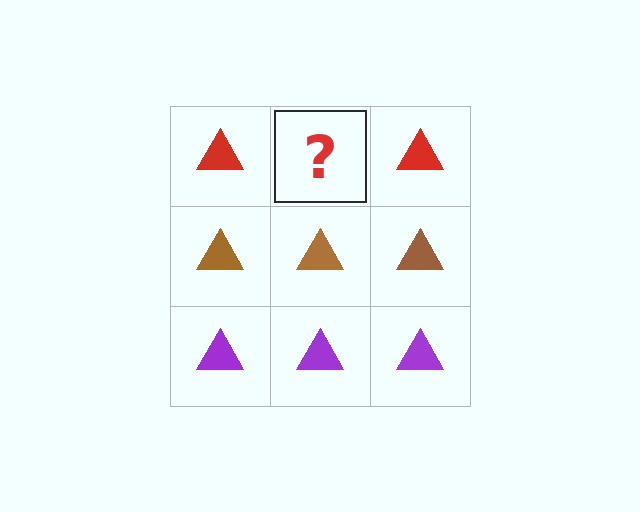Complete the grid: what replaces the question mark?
The question mark should be replaced with a red triangle.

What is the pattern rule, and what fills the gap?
The rule is that each row has a consistent color. The gap should be filled with a red triangle.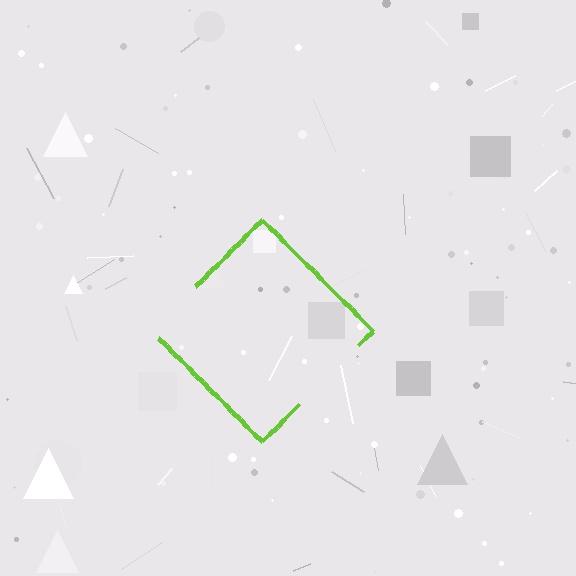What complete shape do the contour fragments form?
The contour fragments form a diamond.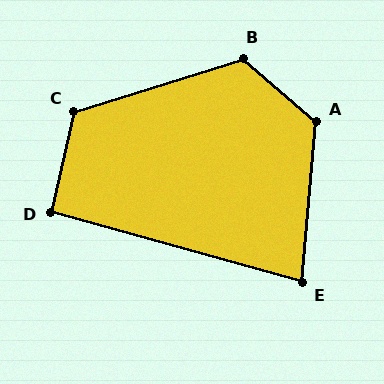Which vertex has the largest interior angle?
A, at approximately 126 degrees.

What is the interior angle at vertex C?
Approximately 120 degrees (obtuse).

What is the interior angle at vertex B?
Approximately 122 degrees (obtuse).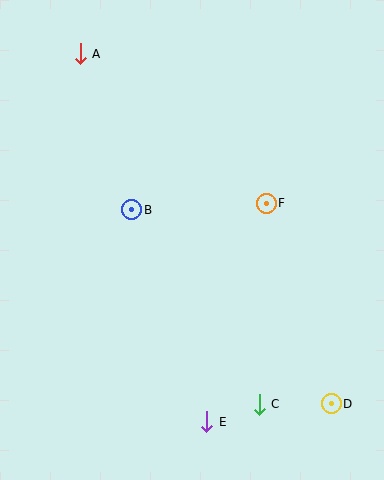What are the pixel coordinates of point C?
Point C is at (259, 404).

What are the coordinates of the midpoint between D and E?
The midpoint between D and E is at (269, 413).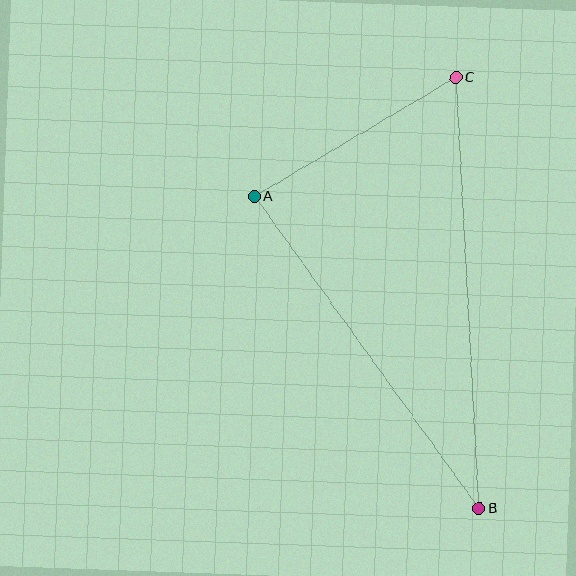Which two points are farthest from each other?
Points B and C are farthest from each other.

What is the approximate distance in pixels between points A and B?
The distance between A and B is approximately 384 pixels.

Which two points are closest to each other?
Points A and C are closest to each other.